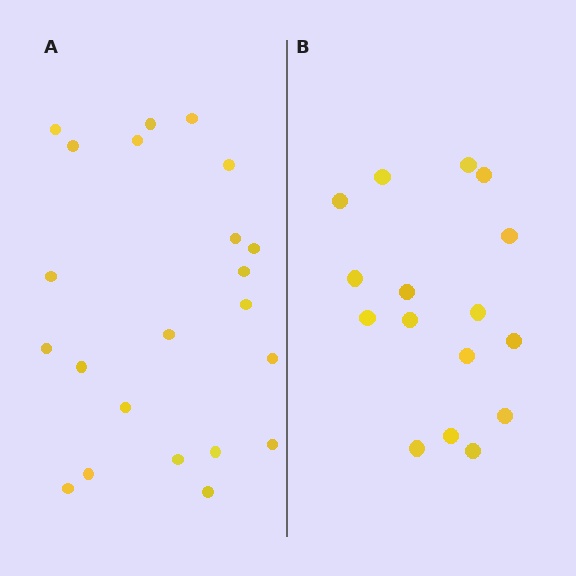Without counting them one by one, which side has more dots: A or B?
Region A (the left region) has more dots.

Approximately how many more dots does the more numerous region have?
Region A has about 6 more dots than region B.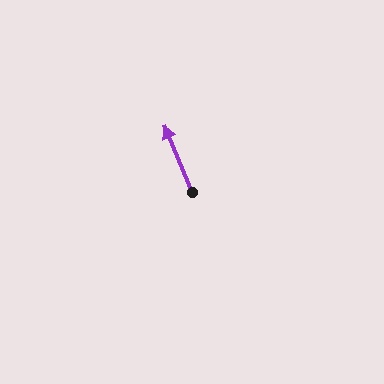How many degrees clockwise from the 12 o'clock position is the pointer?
Approximately 337 degrees.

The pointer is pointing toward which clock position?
Roughly 11 o'clock.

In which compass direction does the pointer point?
Northwest.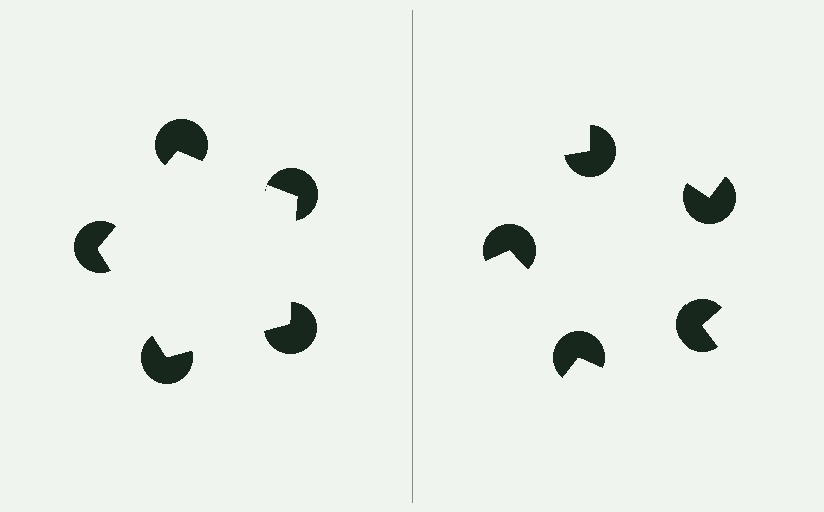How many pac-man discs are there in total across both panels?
10 — 5 on each side.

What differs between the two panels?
The pac-man discs are positioned identically on both sides; only the wedge orientations differ. On the left they align to a pentagon; on the right they are misaligned.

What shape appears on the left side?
An illusory pentagon.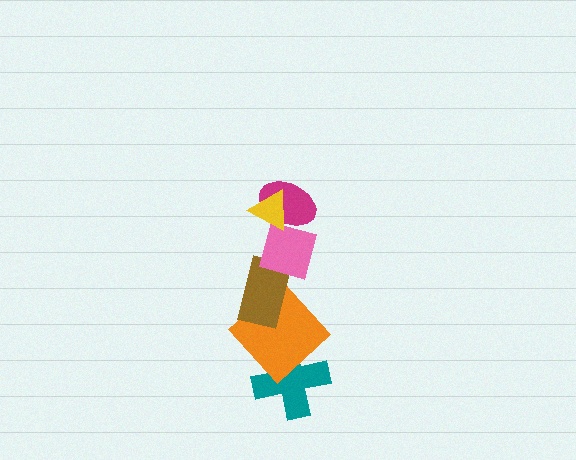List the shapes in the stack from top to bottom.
From top to bottom: the yellow triangle, the magenta ellipse, the pink diamond, the brown rectangle, the orange diamond, the teal cross.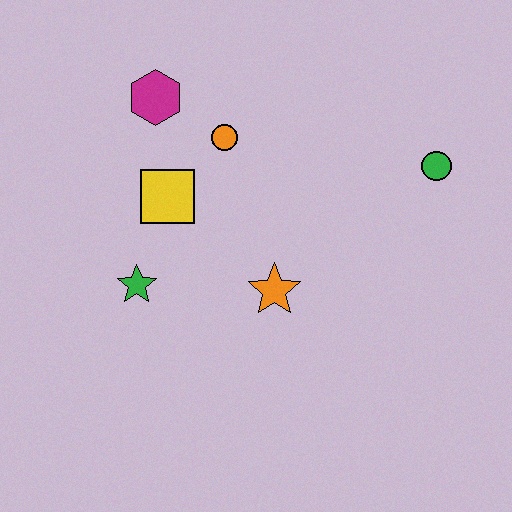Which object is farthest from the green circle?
The green star is farthest from the green circle.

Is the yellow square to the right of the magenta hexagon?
Yes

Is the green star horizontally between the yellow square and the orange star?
No